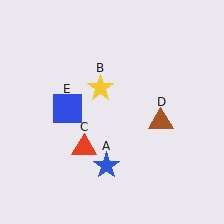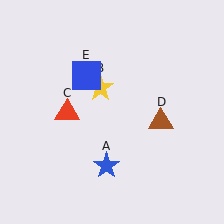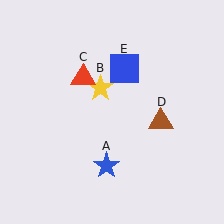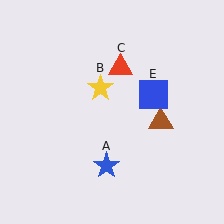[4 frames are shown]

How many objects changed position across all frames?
2 objects changed position: red triangle (object C), blue square (object E).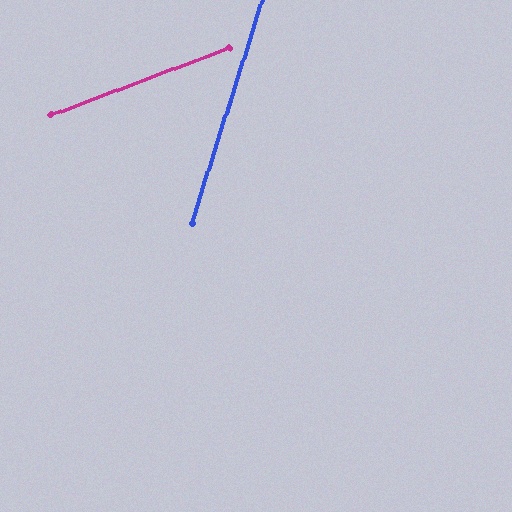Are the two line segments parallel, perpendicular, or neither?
Neither parallel nor perpendicular — they differ by about 52°.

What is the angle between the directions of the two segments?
Approximately 52 degrees.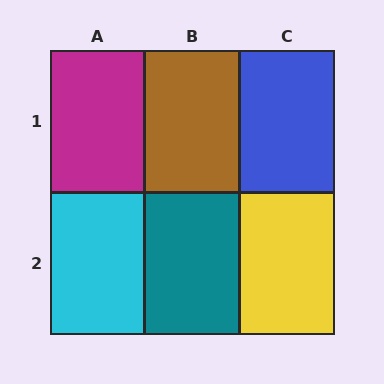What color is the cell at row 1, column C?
Blue.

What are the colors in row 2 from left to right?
Cyan, teal, yellow.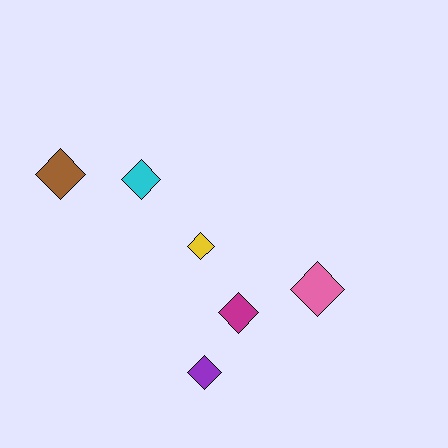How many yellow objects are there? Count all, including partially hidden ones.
There is 1 yellow object.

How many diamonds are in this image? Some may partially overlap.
There are 6 diamonds.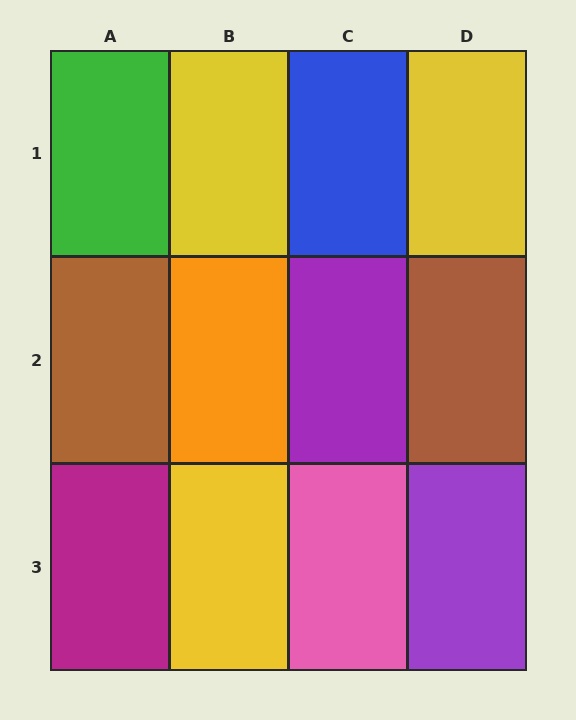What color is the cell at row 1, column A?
Green.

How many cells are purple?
2 cells are purple.